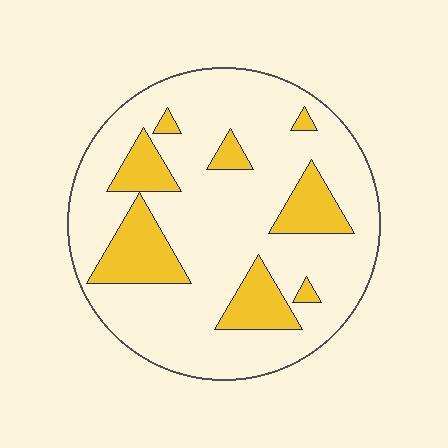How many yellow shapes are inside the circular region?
8.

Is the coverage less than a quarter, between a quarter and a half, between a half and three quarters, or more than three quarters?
Less than a quarter.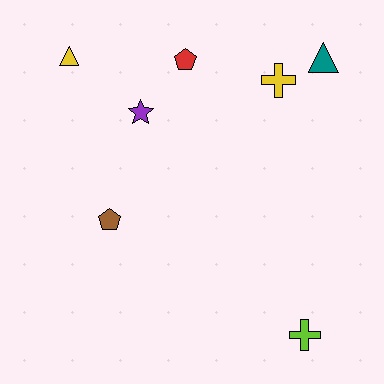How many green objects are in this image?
There are no green objects.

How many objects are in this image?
There are 7 objects.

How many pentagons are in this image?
There are 2 pentagons.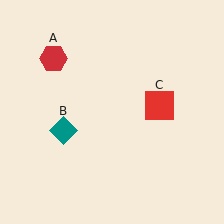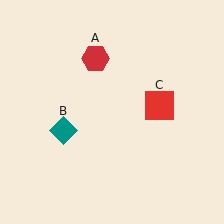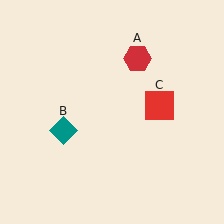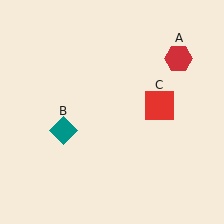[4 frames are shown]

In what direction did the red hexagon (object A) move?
The red hexagon (object A) moved right.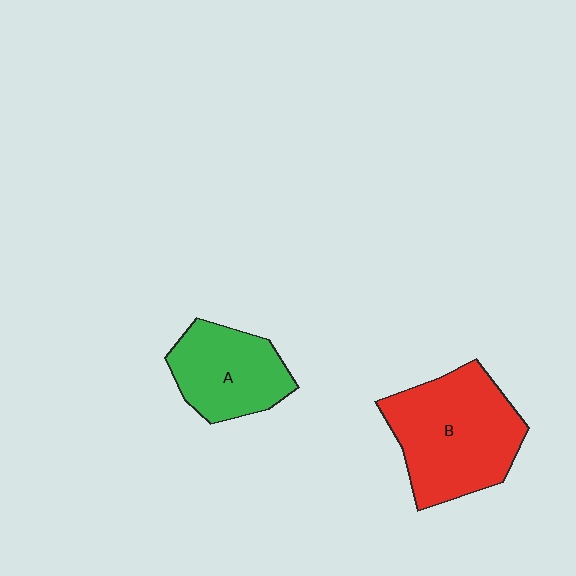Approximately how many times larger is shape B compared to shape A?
Approximately 1.5 times.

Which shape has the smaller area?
Shape A (green).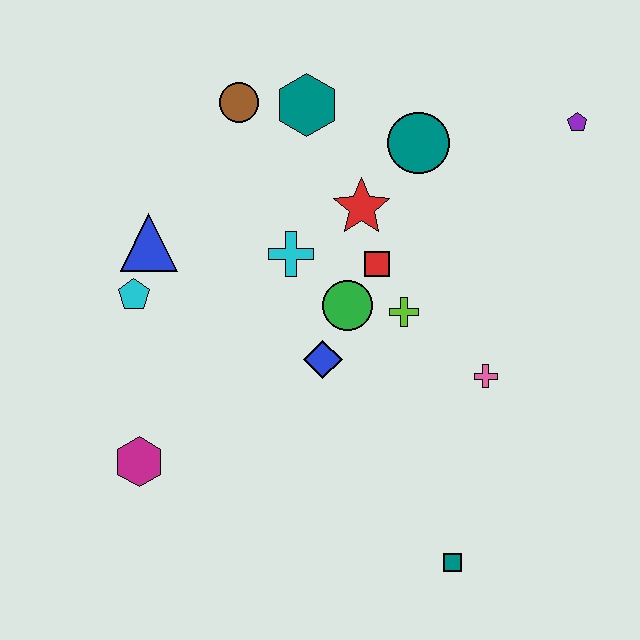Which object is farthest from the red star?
The teal square is farthest from the red star.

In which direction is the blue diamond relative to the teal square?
The blue diamond is above the teal square.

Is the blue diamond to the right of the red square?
No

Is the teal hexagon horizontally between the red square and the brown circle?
Yes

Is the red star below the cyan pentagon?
No